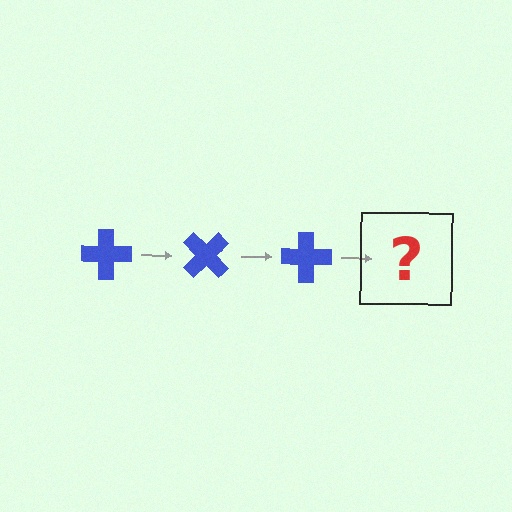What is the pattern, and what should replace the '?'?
The pattern is that the cross rotates 45 degrees each step. The '?' should be a blue cross rotated 135 degrees.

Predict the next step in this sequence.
The next step is a blue cross rotated 135 degrees.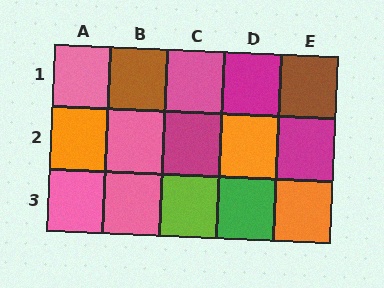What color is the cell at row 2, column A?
Orange.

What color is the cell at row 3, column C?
Lime.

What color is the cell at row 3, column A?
Pink.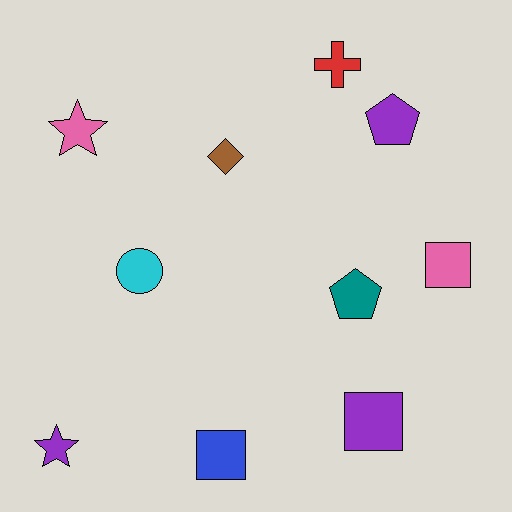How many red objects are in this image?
There is 1 red object.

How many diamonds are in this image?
There is 1 diamond.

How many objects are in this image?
There are 10 objects.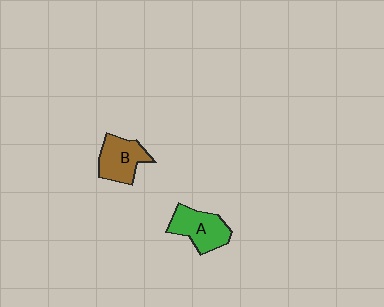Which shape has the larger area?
Shape A (green).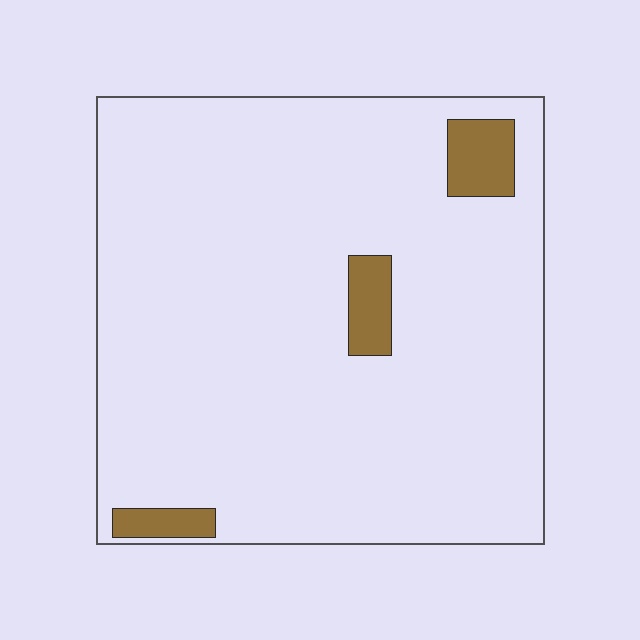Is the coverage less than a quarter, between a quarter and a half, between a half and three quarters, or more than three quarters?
Less than a quarter.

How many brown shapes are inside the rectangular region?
3.